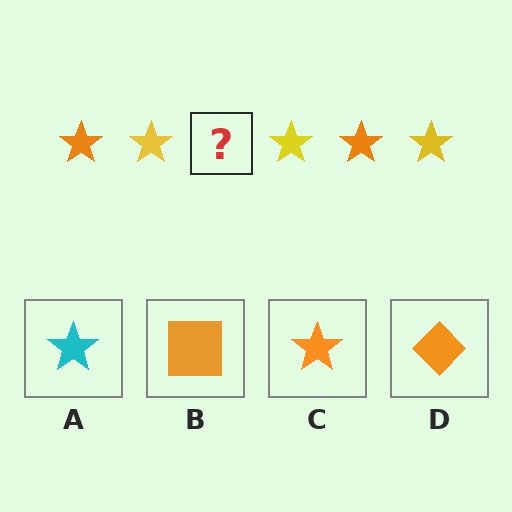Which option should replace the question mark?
Option C.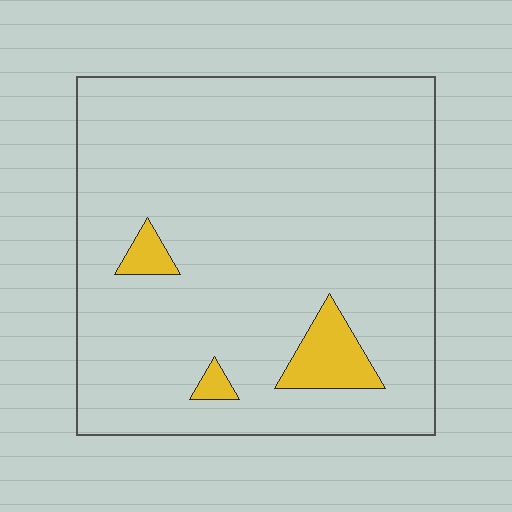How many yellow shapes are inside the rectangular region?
3.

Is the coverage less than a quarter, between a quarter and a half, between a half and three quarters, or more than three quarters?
Less than a quarter.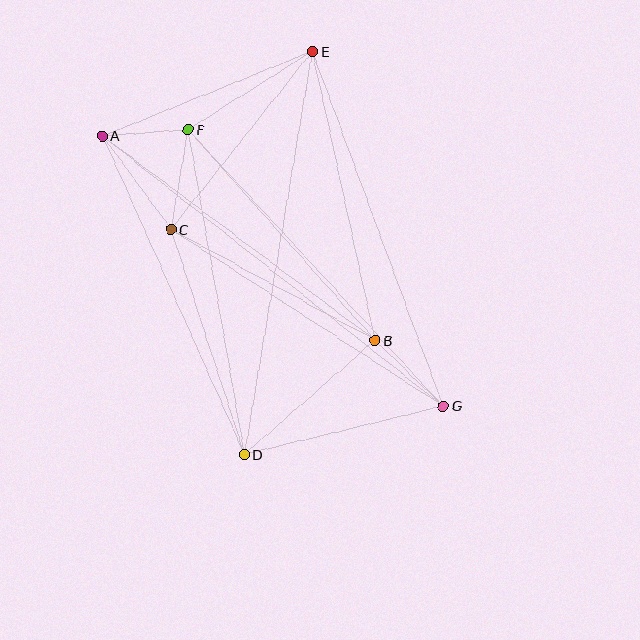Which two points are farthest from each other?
Points A and G are farthest from each other.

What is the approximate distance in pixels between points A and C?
The distance between A and C is approximately 115 pixels.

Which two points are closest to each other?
Points A and F are closest to each other.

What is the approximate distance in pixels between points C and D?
The distance between C and D is approximately 237 pixels.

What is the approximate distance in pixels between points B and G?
The distance between B and G is approximately 94 pixels.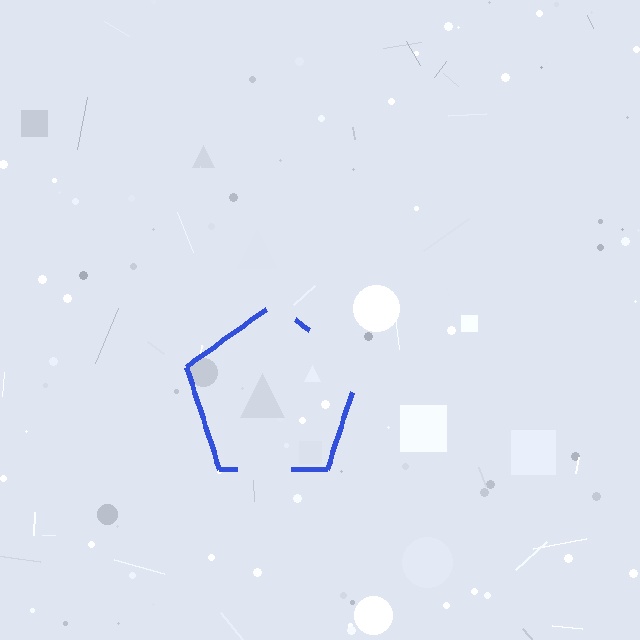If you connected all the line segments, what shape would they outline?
They would outline a pentagon.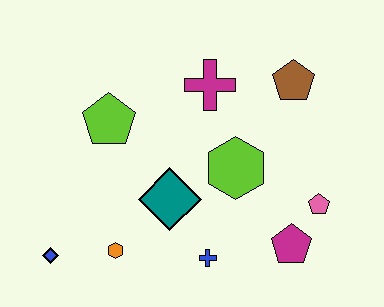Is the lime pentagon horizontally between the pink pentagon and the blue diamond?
Yes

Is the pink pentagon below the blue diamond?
No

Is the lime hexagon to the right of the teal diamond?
Yes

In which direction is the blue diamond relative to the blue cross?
The blue diamond is to the left of the blue cross.